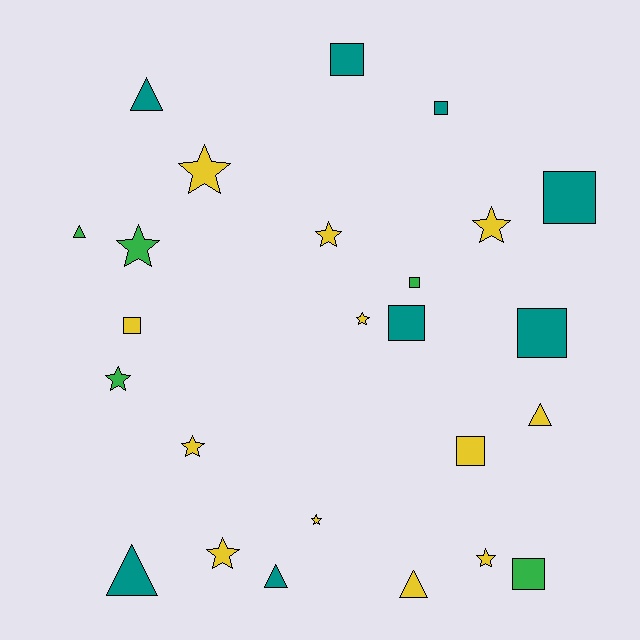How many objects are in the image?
There are 25 objects.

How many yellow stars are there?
There are 8 yellow stars.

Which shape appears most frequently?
Star, with 10 objects.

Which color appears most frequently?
Yellow, with 12 objects.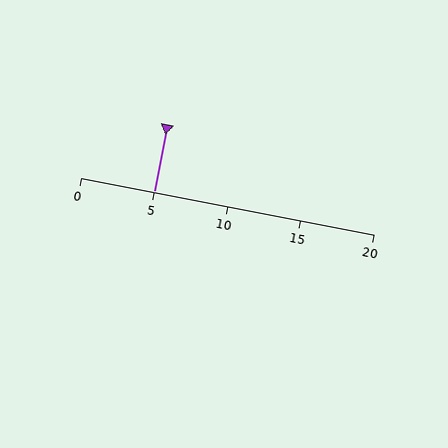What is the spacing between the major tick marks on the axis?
The major ticks are spaced 5 apart.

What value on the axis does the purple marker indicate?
The marker indicates approximately 5.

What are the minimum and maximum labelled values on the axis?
The axis runs from 0 to 20.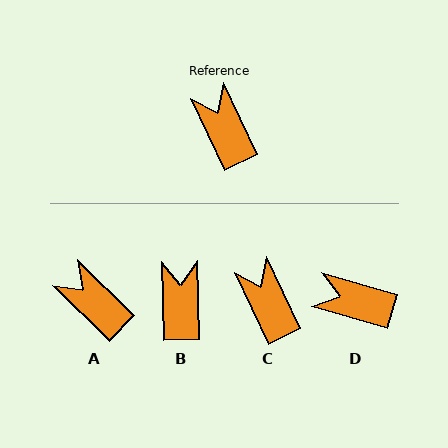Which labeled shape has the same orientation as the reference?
C.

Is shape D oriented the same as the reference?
No, it is off by about 48 degrees.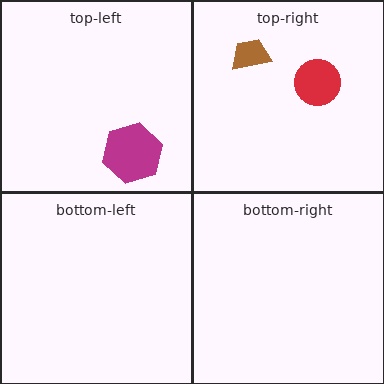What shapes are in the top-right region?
The red circle, the brown trapezoid.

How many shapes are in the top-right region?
2.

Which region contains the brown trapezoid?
The top-right region.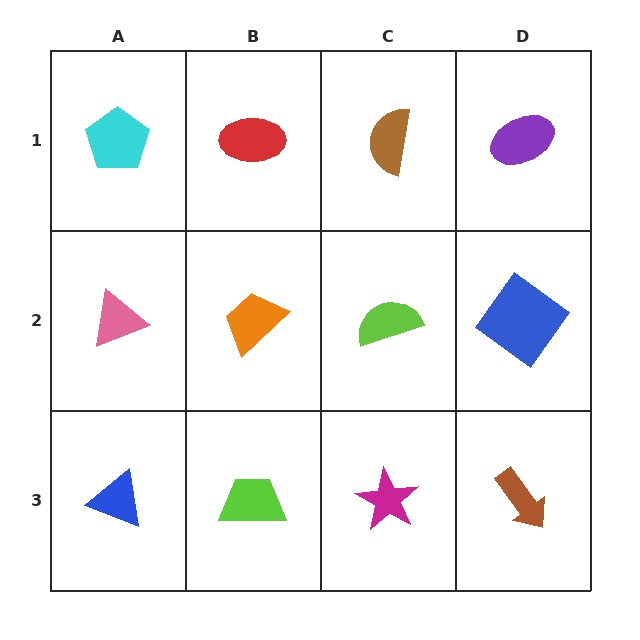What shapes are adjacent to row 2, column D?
A purple ellipse (row 1, column D), a brown arrow (row 3, column D), a lime semicircle (row 2, column C).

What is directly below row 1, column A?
A pink triangle.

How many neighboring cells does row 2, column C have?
4.